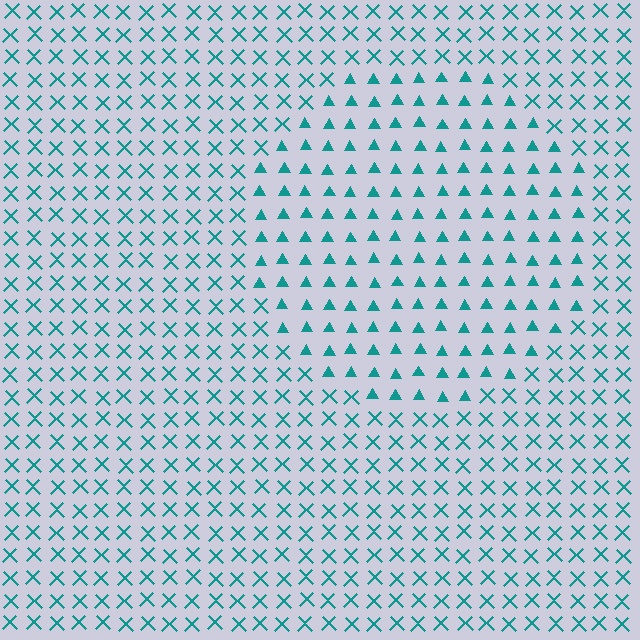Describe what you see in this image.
The image is filled with small teal elements arranged in a uniform grid. A circle-shaped region contains triangles, while the surrounding area contains X marks. The boundary is defined purely by the change in element shape.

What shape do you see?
I see a circle.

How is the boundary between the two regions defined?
The boundary is defined by a change in element shape: triangles inside vs. X marks outside. All elements share the same color and spacing.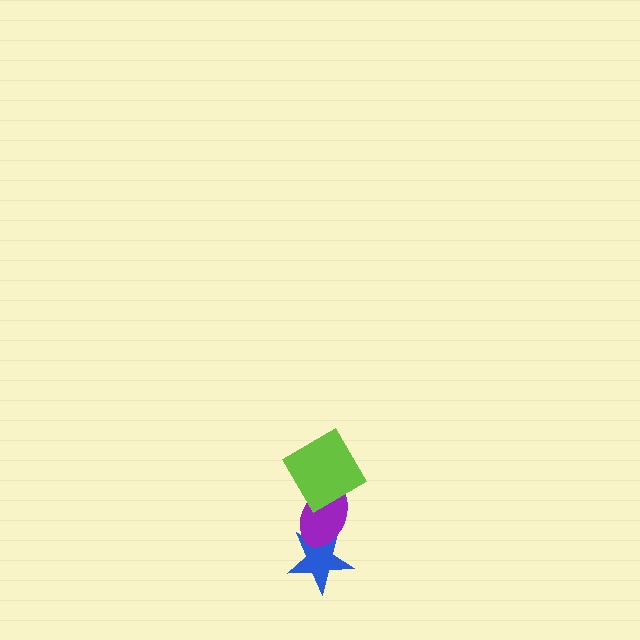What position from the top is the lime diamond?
The lime diamond is 1st from the top.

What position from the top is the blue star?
The blue star is 3rd from the top.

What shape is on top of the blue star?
The purple ellipse is on top of the blue star.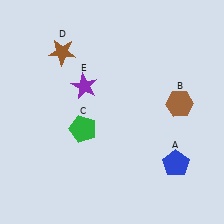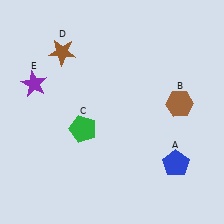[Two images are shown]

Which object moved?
The purple star (E) moved left.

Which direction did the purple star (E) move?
The purple star (E) moved left.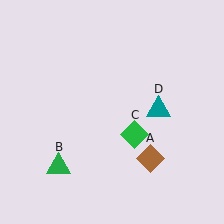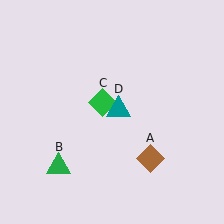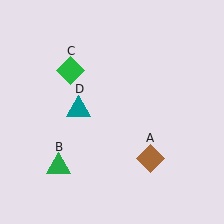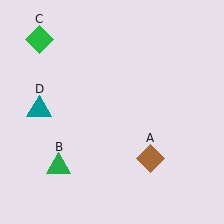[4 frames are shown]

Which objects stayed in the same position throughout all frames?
Brown diamond (object A) and green triangle (object B) remained stationary.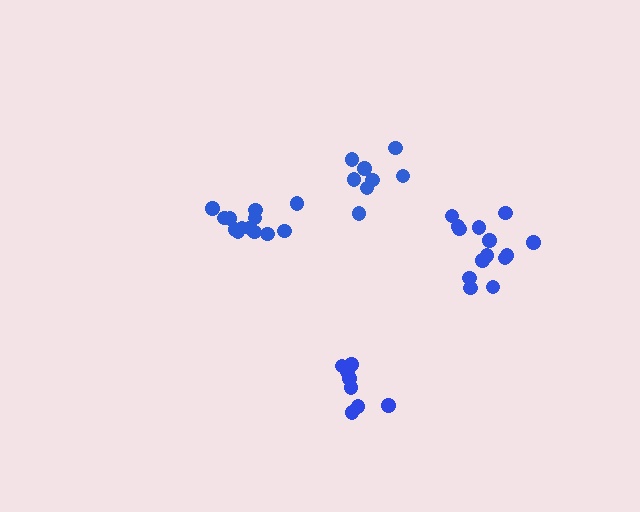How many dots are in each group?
Group 1: 13 dots, Group 2: 8 dots, Group 3: 14 dots, Group 4: 8 dots (43 total).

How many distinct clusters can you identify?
There are 4 distinct clusters.